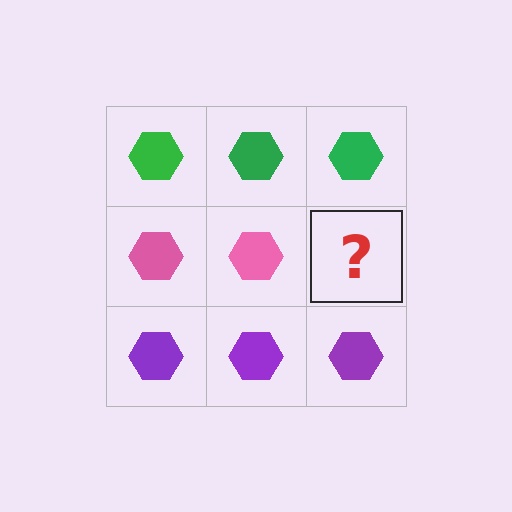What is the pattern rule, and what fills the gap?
The rule is that each row has a consistent color. The gap should be filled with a pink hexagon.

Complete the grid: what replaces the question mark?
The question mark should be replaced with a pink hexagon.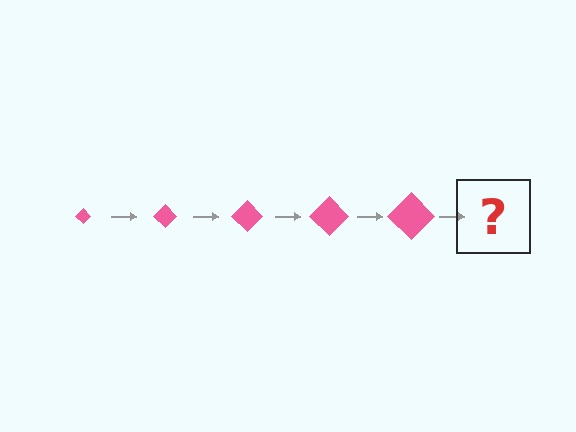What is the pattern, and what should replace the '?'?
The pattern is that the diamond gets progressively larger each step. The '?' should be a pink diamond, larger than the previous one.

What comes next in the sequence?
The next element should be a pink diamond, larger than the previous one.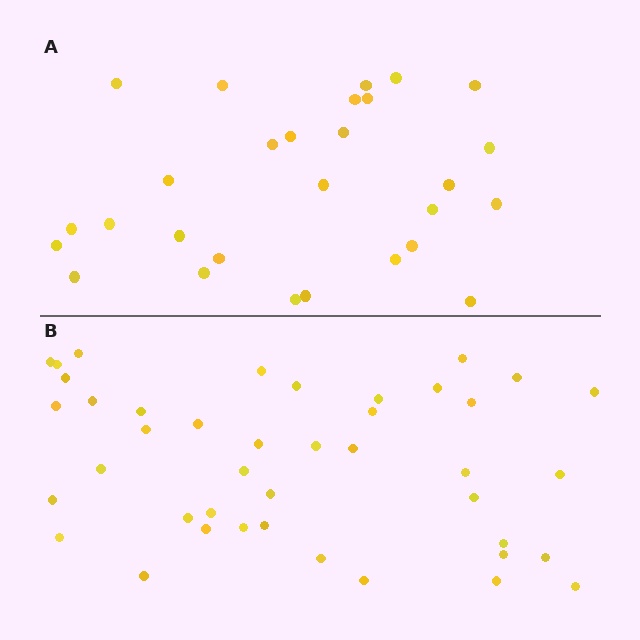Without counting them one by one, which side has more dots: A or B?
Region B (the bottom region) has more dots.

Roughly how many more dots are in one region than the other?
Region B has approximately 15 more dots than region A.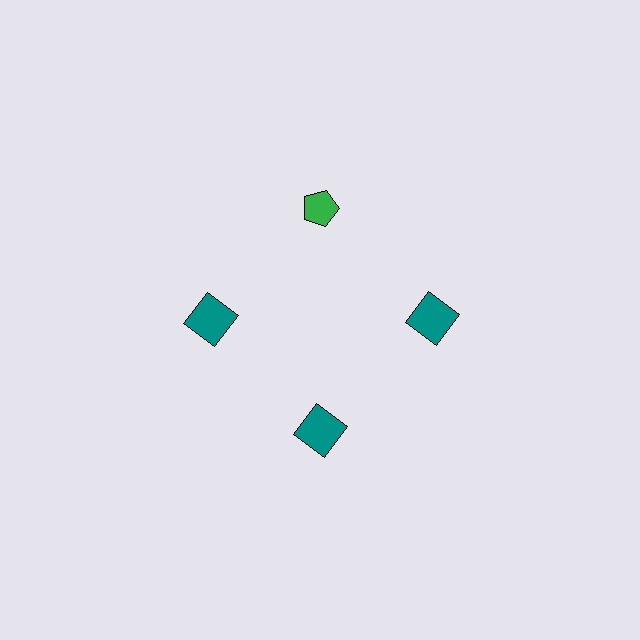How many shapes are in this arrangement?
There are 4 shapes arranged in a ring pattern.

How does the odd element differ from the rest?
It differs in both color (green instead of teal) and shape (pentagon instead of square).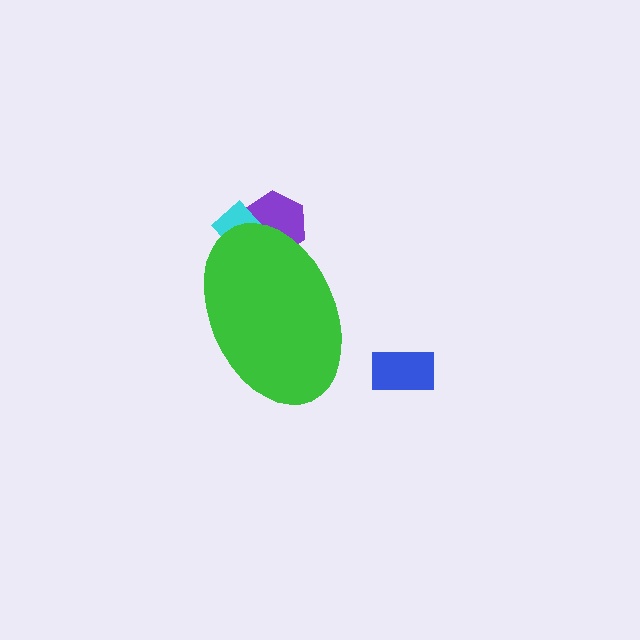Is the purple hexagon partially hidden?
Yes, the purple hexagon is partially hidden behind the green ellipse.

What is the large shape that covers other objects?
A green ellipse.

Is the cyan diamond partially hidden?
Yes, the cyan diamond is partially hidden behind the green ellipse.